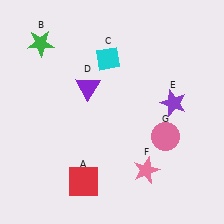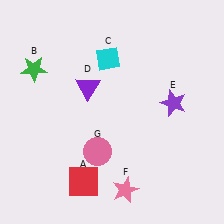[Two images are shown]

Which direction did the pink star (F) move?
The pink star (F) moved left.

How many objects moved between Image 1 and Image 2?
3 objects moved between the two images.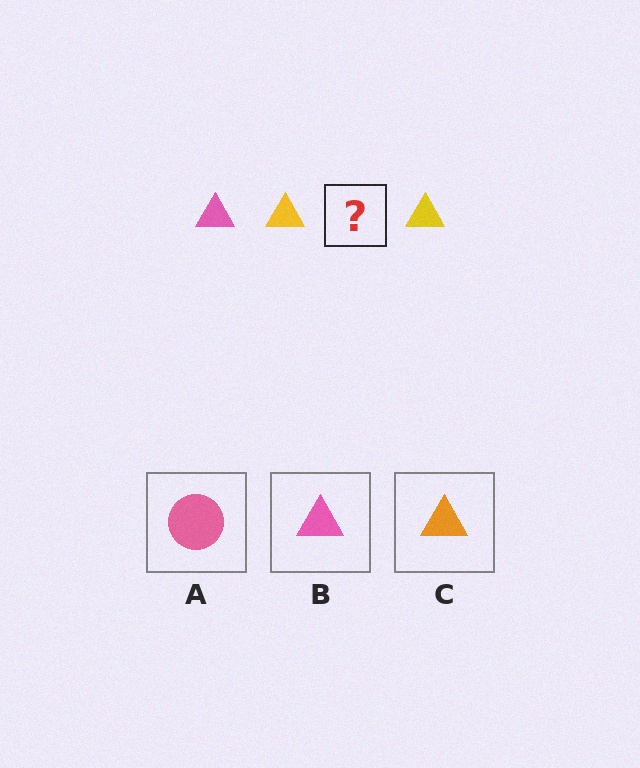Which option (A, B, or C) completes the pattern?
B.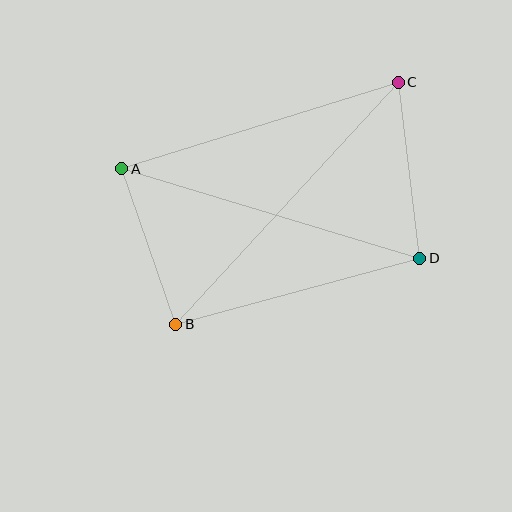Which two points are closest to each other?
Points A and B are closest to each other.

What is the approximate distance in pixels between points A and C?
The distance between A and C is approximately 290 pixels.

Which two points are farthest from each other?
Points B and C are farthest from each other.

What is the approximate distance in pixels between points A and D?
The distance between A and D is approximately 311 pixels.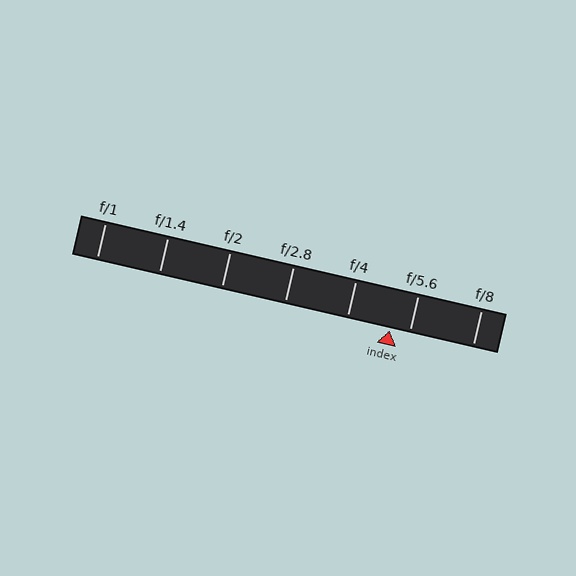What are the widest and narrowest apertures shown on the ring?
The widest aperture shown is f/1 and the narrowest is f/8.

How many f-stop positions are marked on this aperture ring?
There are 7 f-stop positions marked.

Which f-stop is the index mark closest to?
The index mark is closest to f/5.6.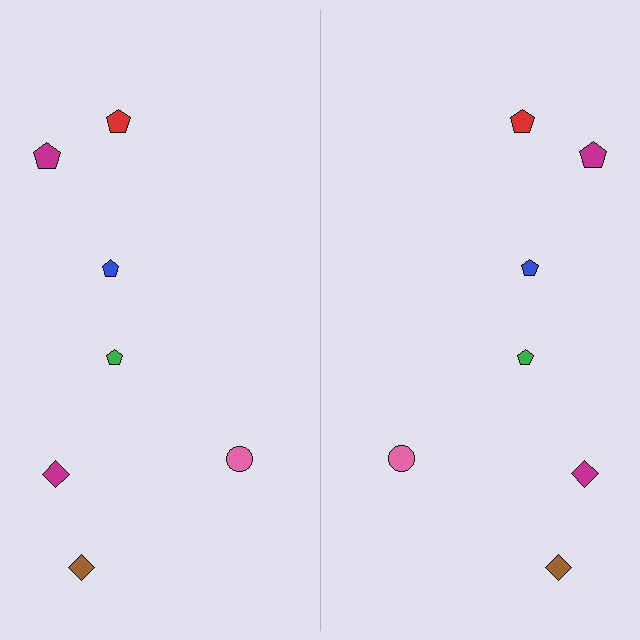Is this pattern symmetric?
Yes, this pattern has bilateral (reflection) symmetry.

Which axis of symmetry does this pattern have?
The pattern has a vertical axis of symmetry running through the center of the image.